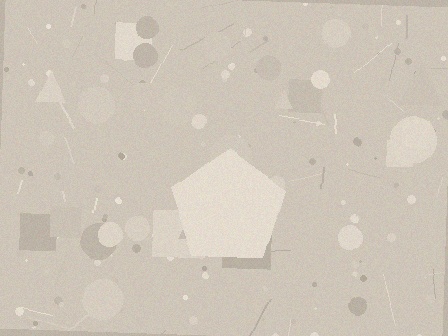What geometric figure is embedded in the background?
A pentagon is embedded in the background.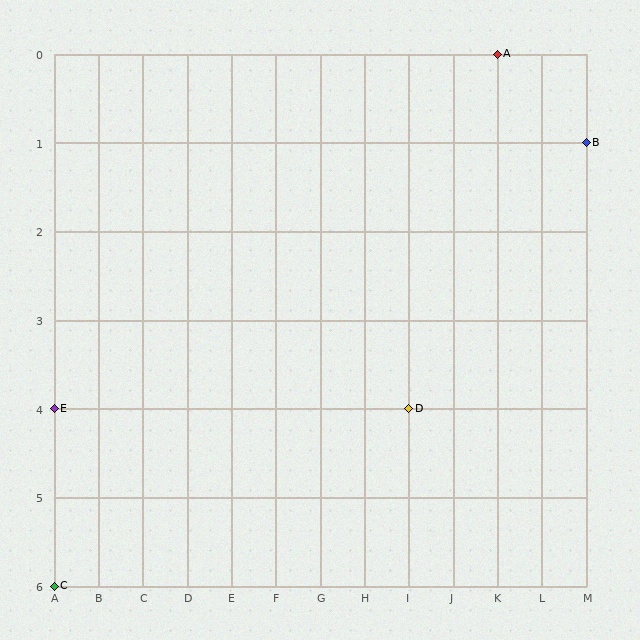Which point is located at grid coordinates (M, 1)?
Point B is at (M, 1).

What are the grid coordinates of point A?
Point A is at grid coordinates (K, 0).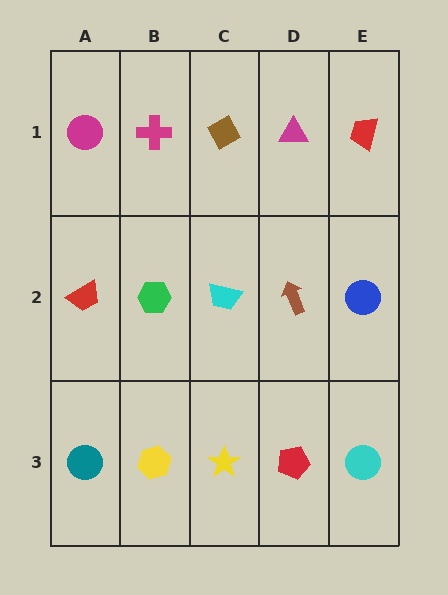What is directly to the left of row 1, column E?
A magenta triangle.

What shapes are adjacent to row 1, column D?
A brown arrow (row 2, column D), a brown diamond (row 1, column C), a red trapezoid (row 1, column E).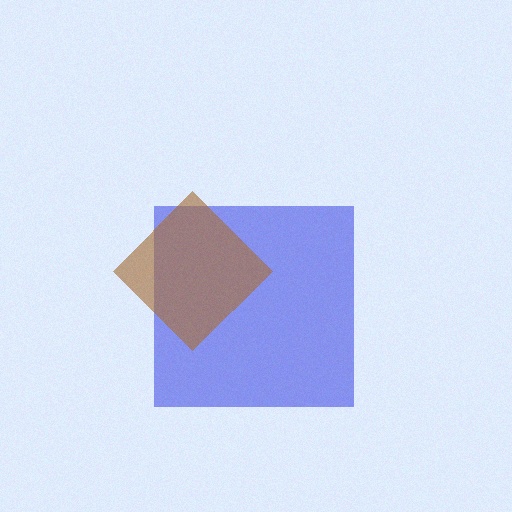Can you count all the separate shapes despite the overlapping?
Yes, there are 2 separate shapes.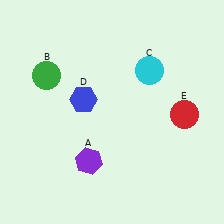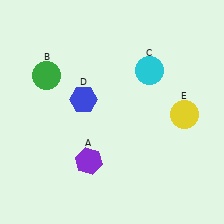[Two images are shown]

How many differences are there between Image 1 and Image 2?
There is 1 difference between the two images.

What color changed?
The circle (E) changed from red in Image 1 to yellow in Image 2.